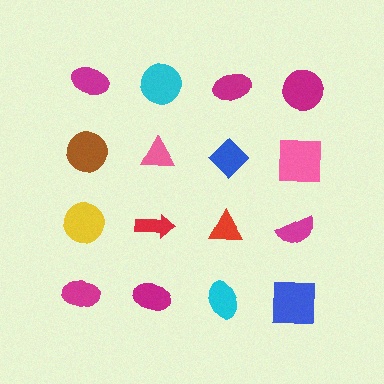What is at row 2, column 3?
A blue diamond.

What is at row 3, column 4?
A magenta semicircle.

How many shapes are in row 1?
4 shapes.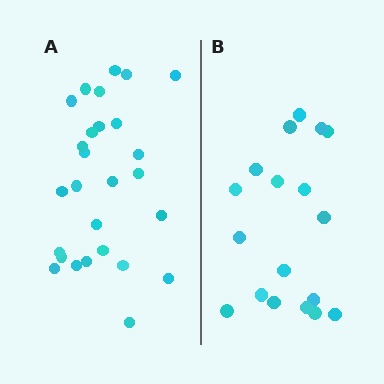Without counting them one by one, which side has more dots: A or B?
Region A (the left region) has more dots.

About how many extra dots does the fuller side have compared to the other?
Region A has roughly 8 or so more dots than region B.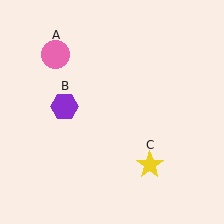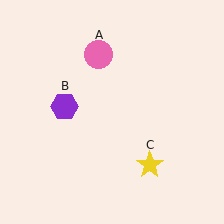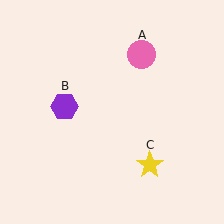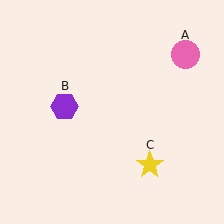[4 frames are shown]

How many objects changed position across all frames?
1 object changed position: pink circle (object A).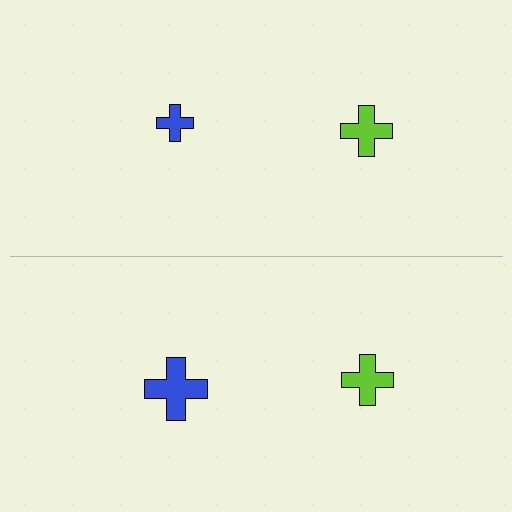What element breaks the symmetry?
The blue cross on the bottom side has a different size than its mirror counterpart.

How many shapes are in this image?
There are 4 shapes in this image.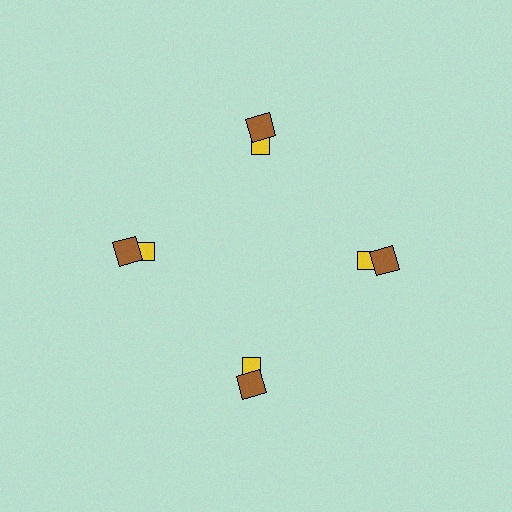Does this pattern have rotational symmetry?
Yes, this pattern has 4-fold rotational symmetry. It looks the same after rotating 90 degrees around the center.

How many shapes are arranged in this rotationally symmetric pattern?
There are 8 shapes, arranged in 4 groups of 2.